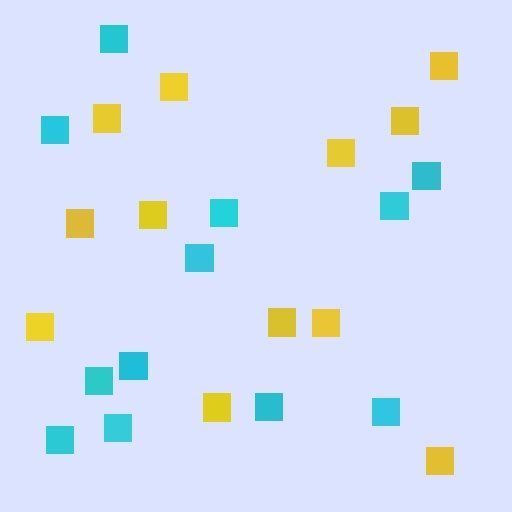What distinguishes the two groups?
There are 2 groups: one group of cyan squares (12) and one group of yellow squares (12).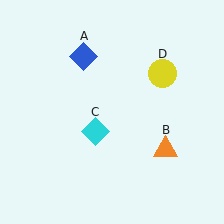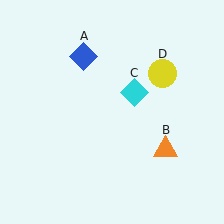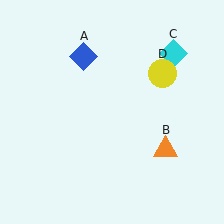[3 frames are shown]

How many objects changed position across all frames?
1 object changed position: cyan diamond (object C).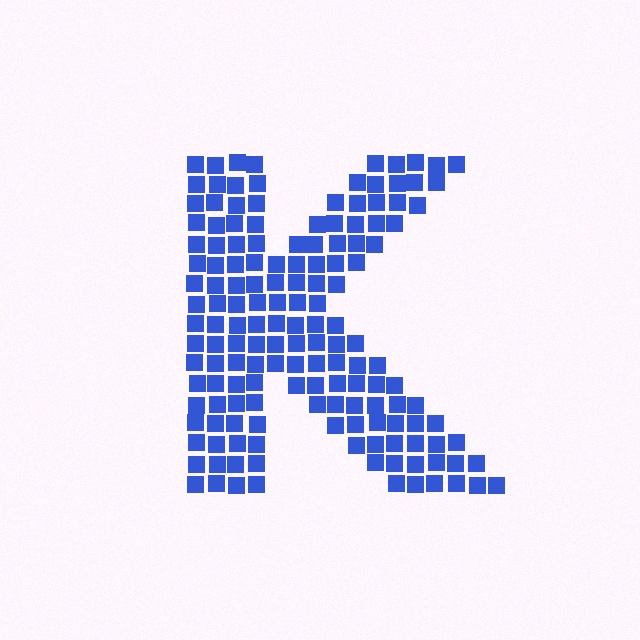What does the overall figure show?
The overall figure shows the letter K.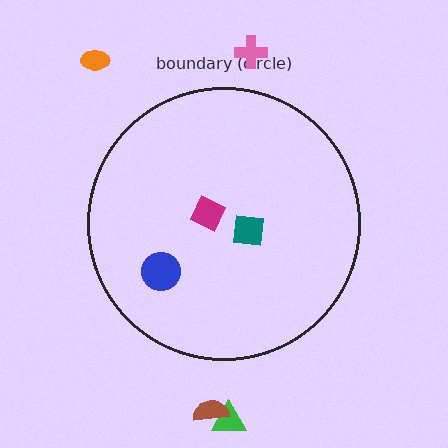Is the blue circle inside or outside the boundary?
Inside.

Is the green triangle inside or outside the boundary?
Outside.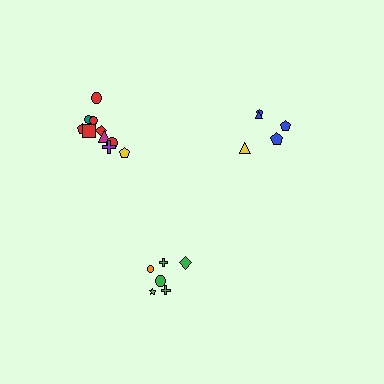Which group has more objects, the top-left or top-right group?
The top-left group.